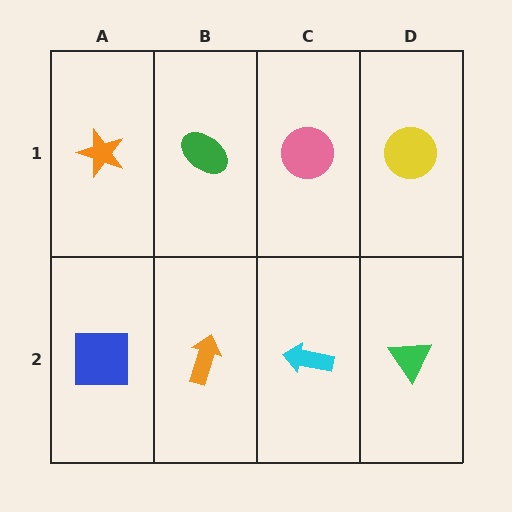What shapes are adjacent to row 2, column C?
A pink circle (row 1, column C), an orange arrow (row 2, column B), a green triangle (row 2, column D).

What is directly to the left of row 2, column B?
A blue square.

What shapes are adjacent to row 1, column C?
A cyan arrow (row 2, column C), a green ellipse (row 1, column B), a yellow circle (row 1, column D).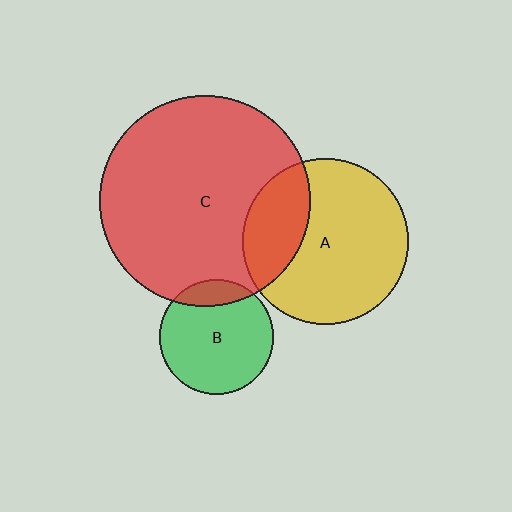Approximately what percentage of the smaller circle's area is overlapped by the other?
Approximately 15%.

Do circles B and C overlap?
Yes.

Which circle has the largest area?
Circle C (red).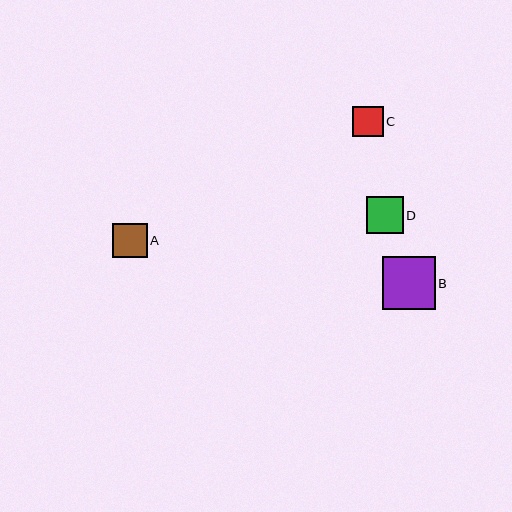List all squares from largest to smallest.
From largest to smallest: B, D, A, C.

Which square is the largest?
Square B is the largest with a size of approximately 53 pixels.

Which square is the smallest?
Square C is the smallest with a size of approximately 31 pixels.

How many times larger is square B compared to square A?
Square B is approximately 1.5 times the size of square A.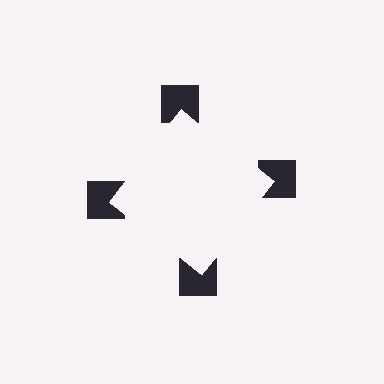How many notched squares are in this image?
There are 4 — one at each vertex of the illusory square.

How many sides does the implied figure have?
4 sides.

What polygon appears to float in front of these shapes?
An illusory square — its edges are inferred from the aligned wedge cuts in the notched squares, not physically drawn.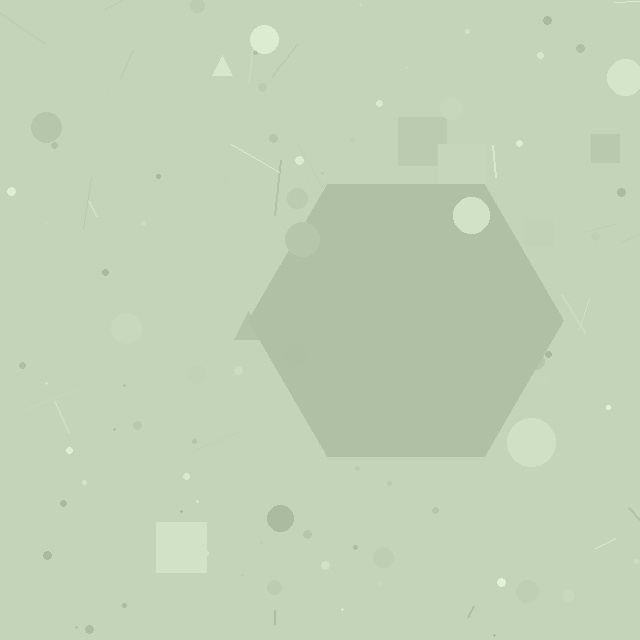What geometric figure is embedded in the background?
A hexagon is embedded in the background.